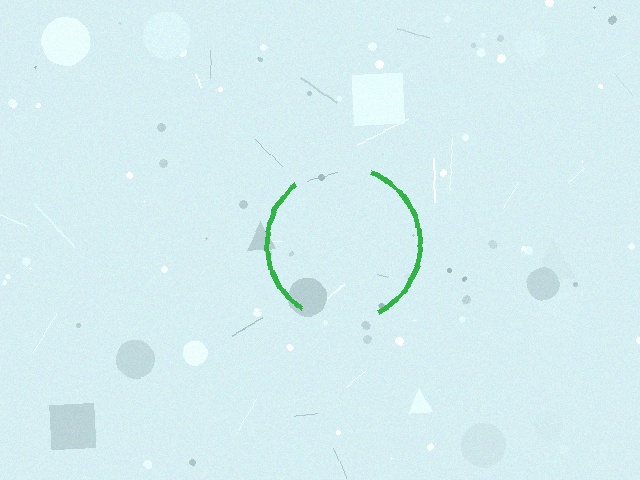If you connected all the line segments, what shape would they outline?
They would outline a circle.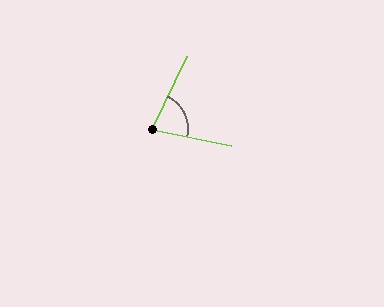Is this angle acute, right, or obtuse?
It is acute.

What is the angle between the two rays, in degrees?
Approximately 76 degrees.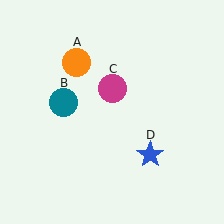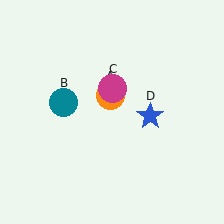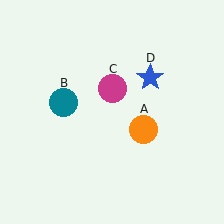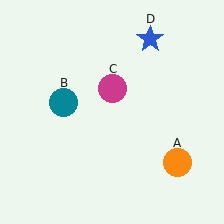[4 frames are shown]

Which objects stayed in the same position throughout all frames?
Teal circle (object B) and magenta circle (object C) remained stationary.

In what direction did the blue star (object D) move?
The blue star (object D) moved up.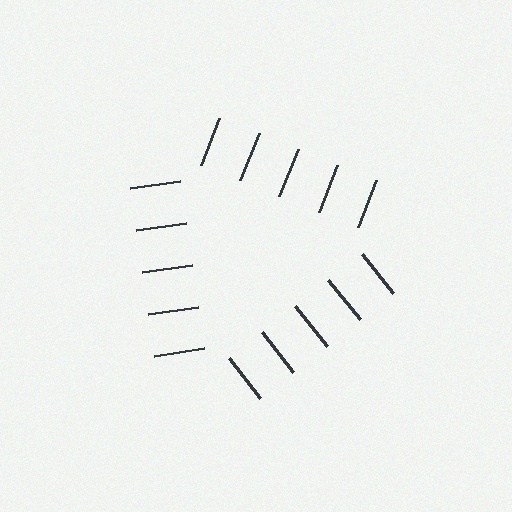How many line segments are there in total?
15 — 5 along each of the 3 edges.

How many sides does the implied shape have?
3 sides — the line-ends trace a triangle.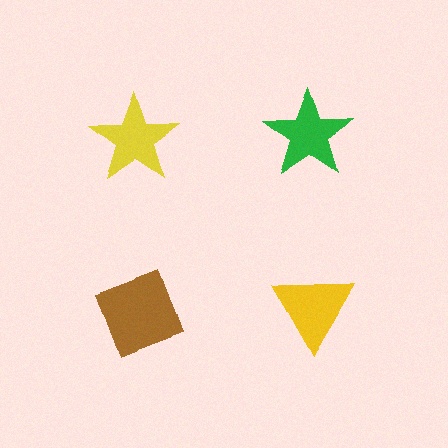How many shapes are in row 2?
2 shapes.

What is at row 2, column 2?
A yellow triangle.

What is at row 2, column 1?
A brown diamond.